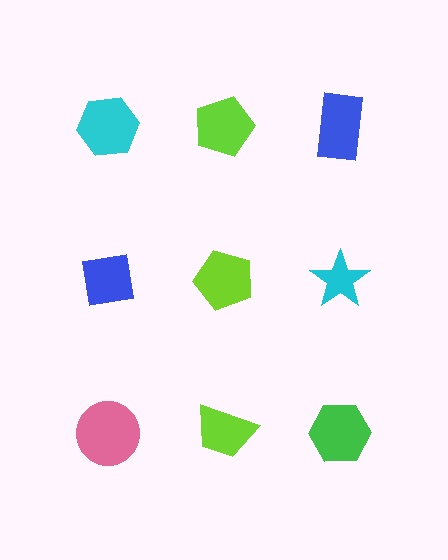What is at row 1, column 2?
A lime pentagon.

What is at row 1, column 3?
A blue rectangle.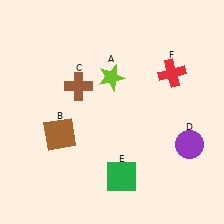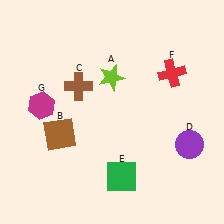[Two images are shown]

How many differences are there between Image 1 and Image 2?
There is 1 difference between the two images.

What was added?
A magenta hexagon (G) was added in Image 2.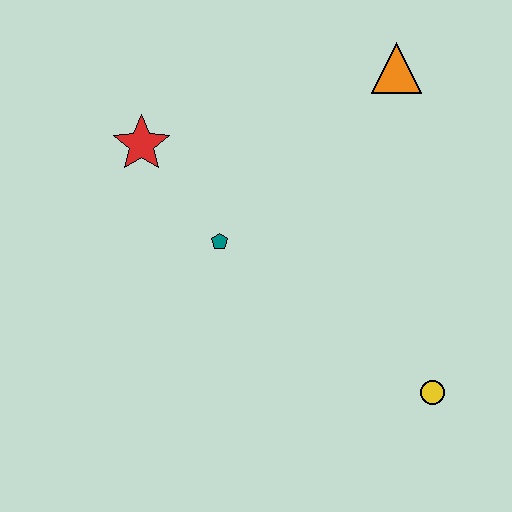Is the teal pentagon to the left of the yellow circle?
Yes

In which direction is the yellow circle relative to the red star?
The yellow circle is to the right of the red star.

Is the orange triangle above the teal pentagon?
Yes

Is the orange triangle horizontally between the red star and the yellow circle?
Yes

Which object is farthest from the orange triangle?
The yellow circle is farthest from the orange triangle.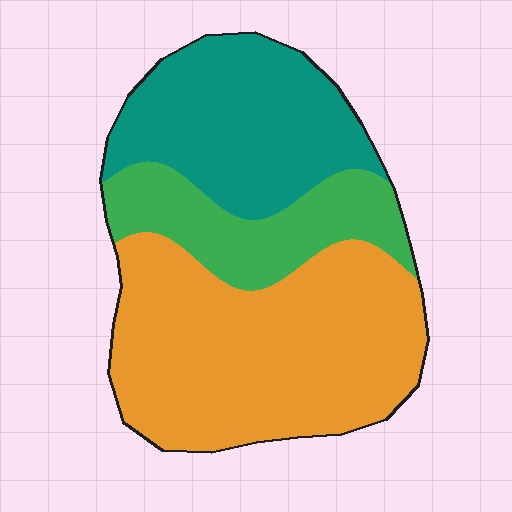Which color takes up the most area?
Orange, at roughly 50%.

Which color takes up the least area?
Green, at roughly 20%.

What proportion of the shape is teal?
Teal takes up about one third (1/3) of the shape.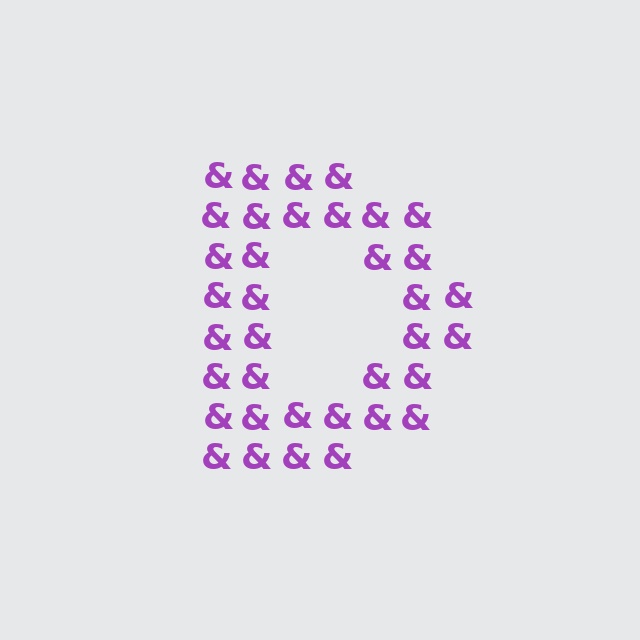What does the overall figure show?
The overall figure shows the letter D.